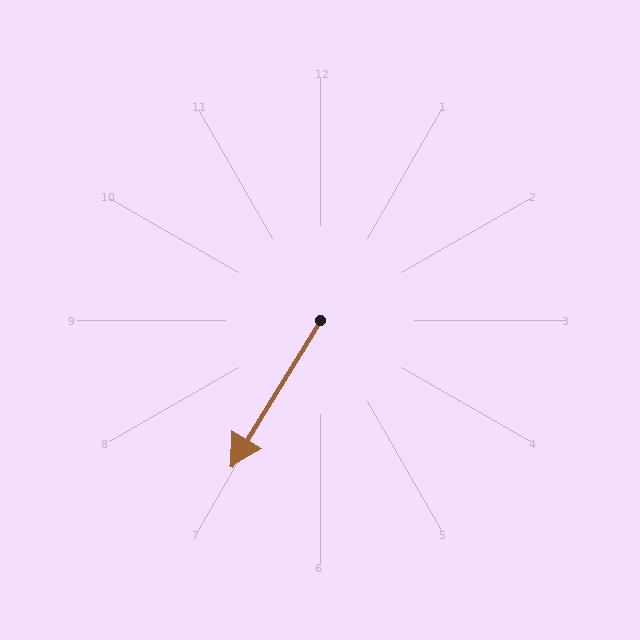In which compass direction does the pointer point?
Southwest.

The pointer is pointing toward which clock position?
Roughly 7 o'clock.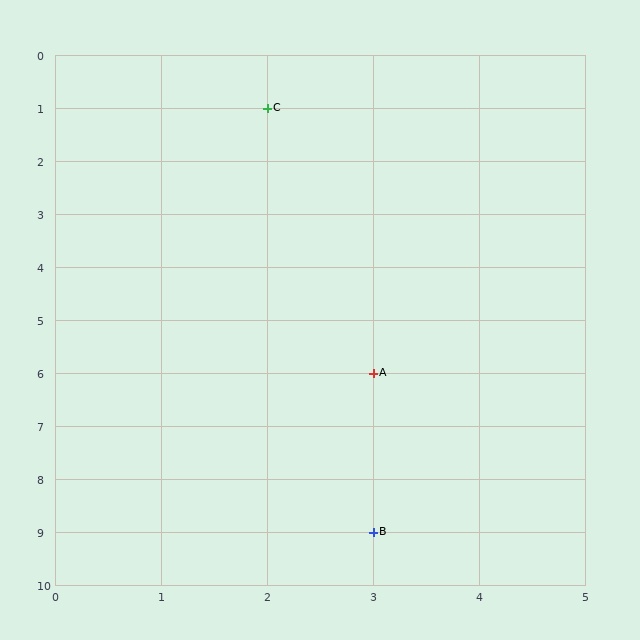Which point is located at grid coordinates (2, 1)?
Point C is at (2, 1).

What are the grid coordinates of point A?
Point A is at grid coordinates (3, 6).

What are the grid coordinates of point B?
Point B is at grid coordinates (3, 9).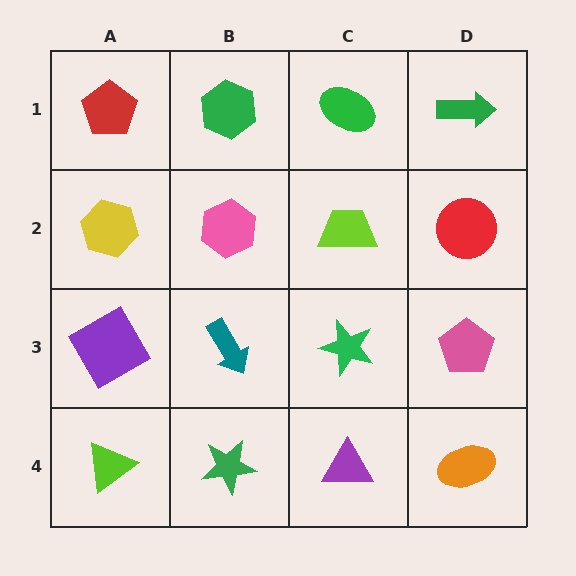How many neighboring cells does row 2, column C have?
4.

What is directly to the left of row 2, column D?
A lime trapezoid.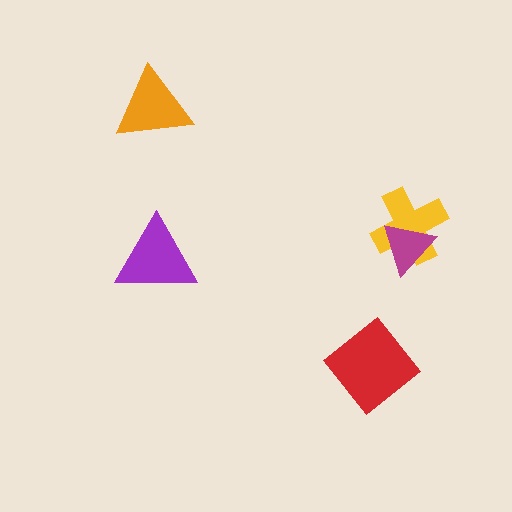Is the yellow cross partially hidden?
Yes, it is partially covered by another shape.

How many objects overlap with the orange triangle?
0 objects overlap with the orange triangle.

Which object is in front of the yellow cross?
The magenta triangle is in front of the yellow cross.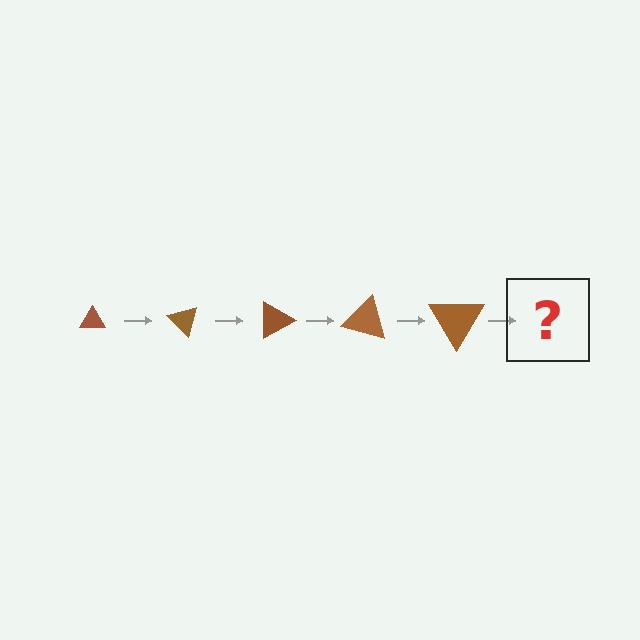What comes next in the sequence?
The next element should be a triangle, larger than the previous one and rotated 225 degrees from the start.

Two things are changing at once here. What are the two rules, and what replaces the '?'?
The two rules are that the triangle grows larger each step and it rotates 45 degrees each step. The '?' should be a triangle, larger than the previous one and rotated 225 degrees from the start.